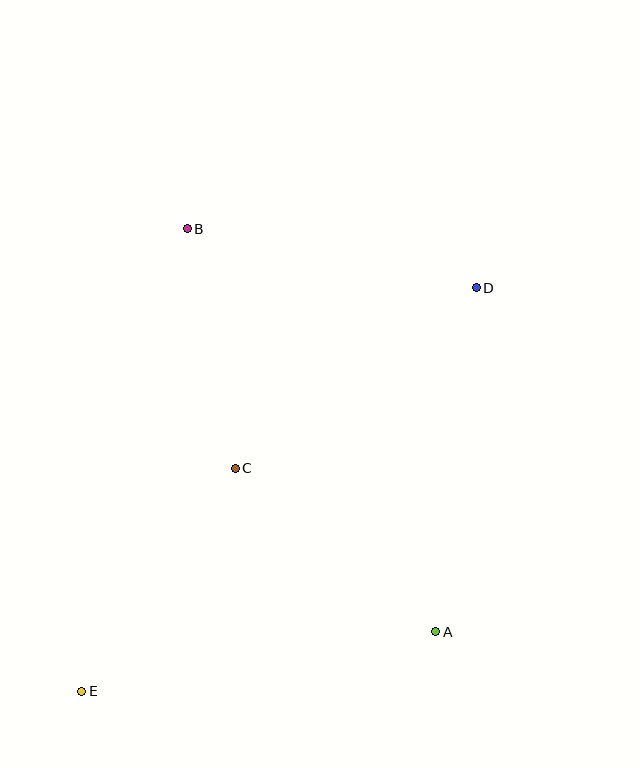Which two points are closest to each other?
Points B and C are closest to each other.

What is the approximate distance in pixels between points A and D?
The distance between A and D is approximately 346 pixels.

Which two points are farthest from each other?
Points D and E are farthest from each other.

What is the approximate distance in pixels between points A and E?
The distance between A and E is approximately 359 pixels.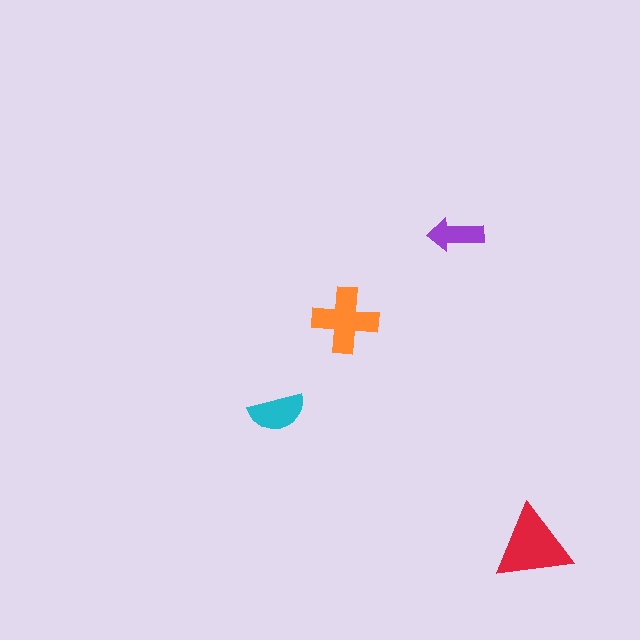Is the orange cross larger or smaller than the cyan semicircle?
Larger.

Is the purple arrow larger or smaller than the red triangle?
Smaller.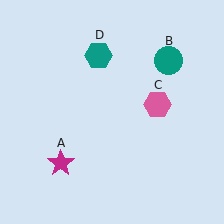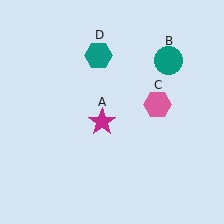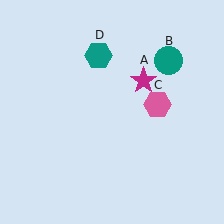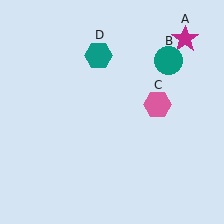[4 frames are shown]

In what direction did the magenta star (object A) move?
The magenta star (object A) moved up and to the right.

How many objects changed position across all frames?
1 object changed position: magenta star (object A).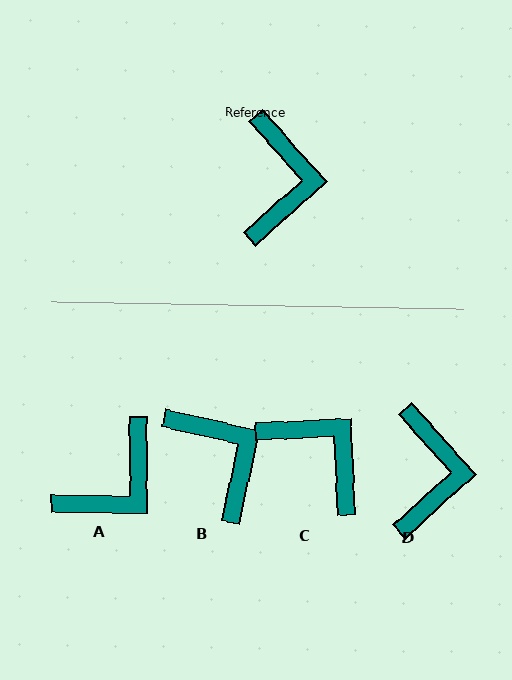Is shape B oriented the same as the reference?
No, it is off by about 35 degrees.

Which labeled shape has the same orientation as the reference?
D.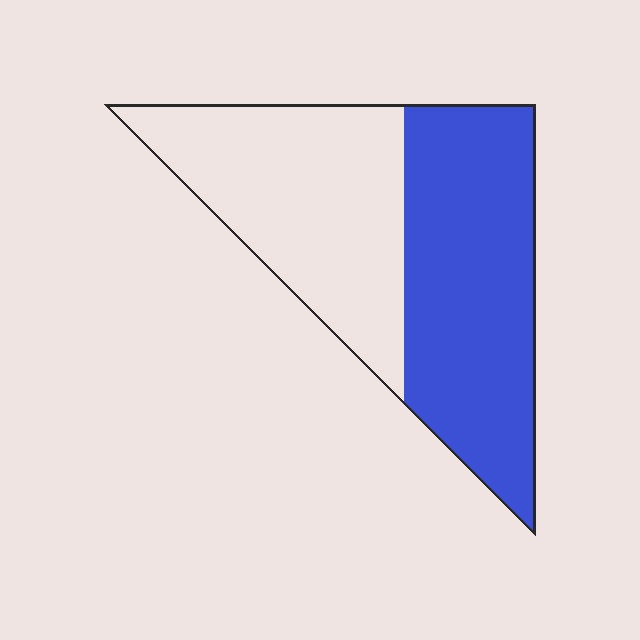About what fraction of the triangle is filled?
About one half (1/2).